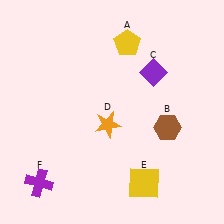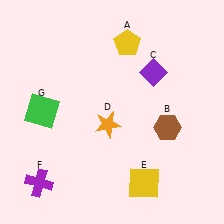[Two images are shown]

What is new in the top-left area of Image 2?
A green square (G) was added in the top-left area of Image 2.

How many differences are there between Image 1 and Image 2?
There is 1 difference between the two images.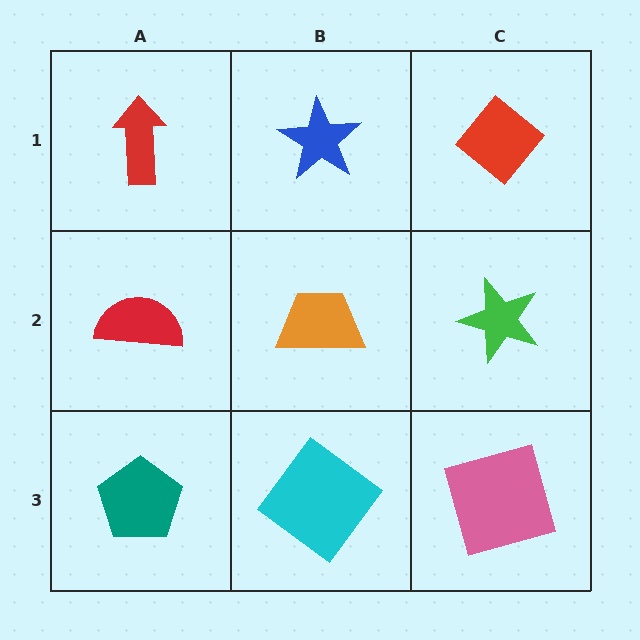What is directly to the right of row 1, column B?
A red diamond.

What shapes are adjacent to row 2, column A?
A red arrow (row 1, column A), a teal pentagon (row 3, column A), an orange trapezoid (row 2, column B).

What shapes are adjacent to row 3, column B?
An orange trapezoid (row 2, column B), a teal pentagon (row 3, column A), a pink square (row 3, column C).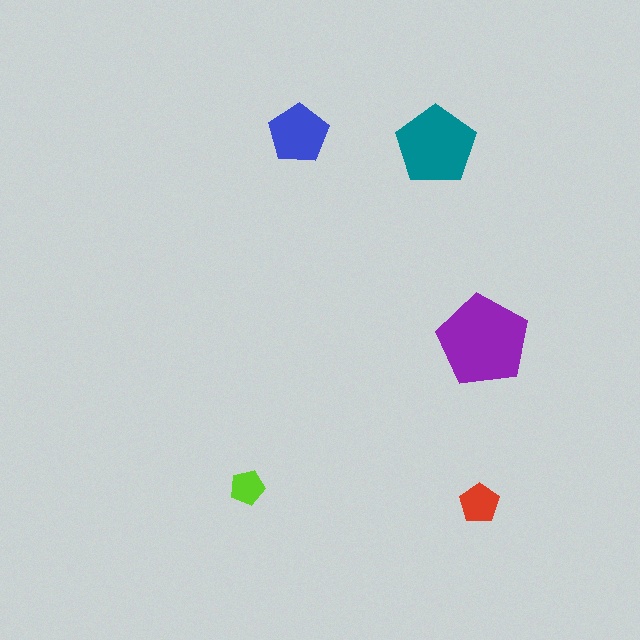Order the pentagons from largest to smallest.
the purple one, the teal one, the blue one, the red one, the lime one.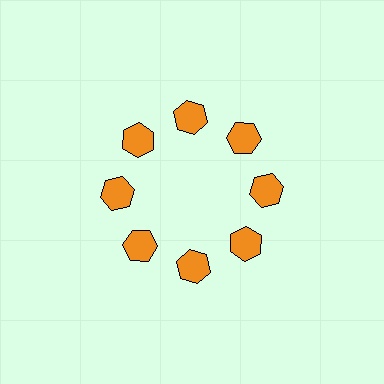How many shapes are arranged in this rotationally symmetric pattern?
There are 8 shapes, arranged in 8 groups of 1.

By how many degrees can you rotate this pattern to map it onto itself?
The pattern maps onto itself every 45 degrees of rotation.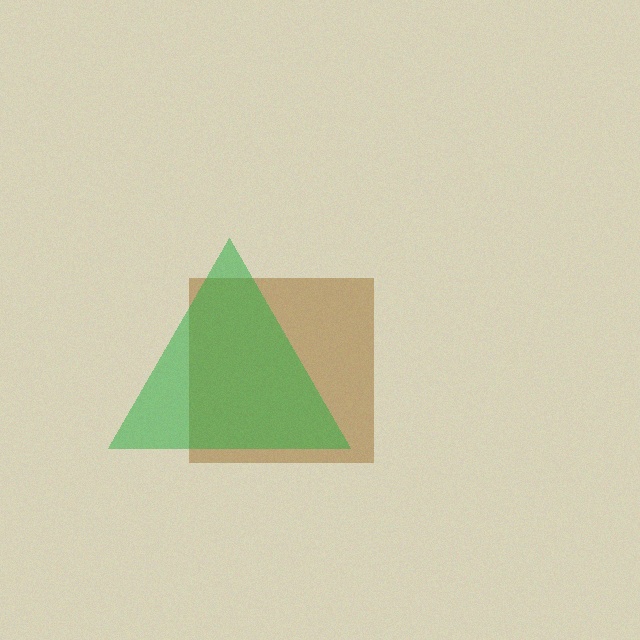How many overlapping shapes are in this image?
There are 2 overlapping shapes in the image.